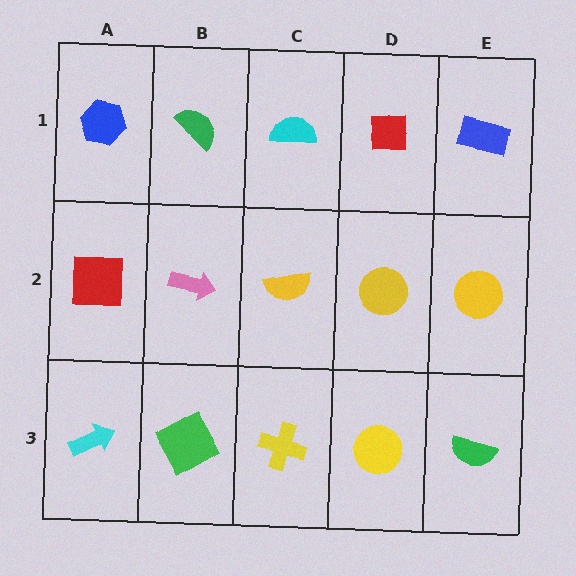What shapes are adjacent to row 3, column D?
A yellow circle (row 2, column D), a yellow cross (row 3, column C), a green semicircle (row 3, column E).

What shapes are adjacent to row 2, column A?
A blue hexagon (row 1, column A), a cyan arrow (row 3, column A), a pink arrow (row 2, column B).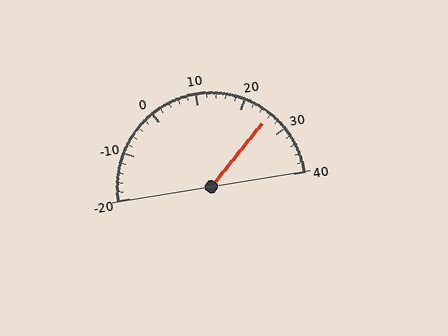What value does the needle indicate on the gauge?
The needle indicates approximately 26.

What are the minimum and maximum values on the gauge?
The gauge ranges from -20 to 40.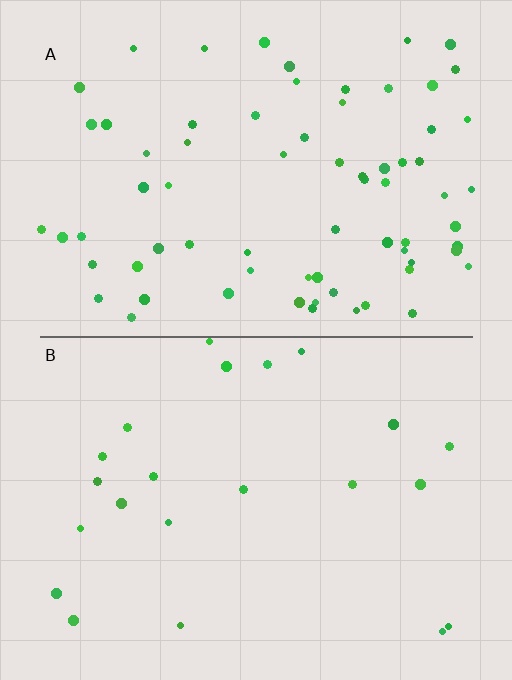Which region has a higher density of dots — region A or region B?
A (the top).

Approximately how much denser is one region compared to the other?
Approximately 3.2× — region A over region B.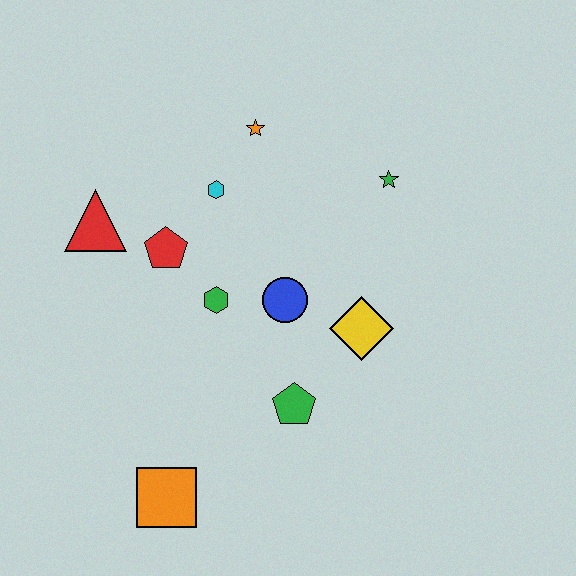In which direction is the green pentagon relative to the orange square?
The green pentagon is to the right of the orange square.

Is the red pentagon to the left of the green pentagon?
Yes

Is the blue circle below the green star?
Yes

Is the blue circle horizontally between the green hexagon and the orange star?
No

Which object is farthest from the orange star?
The orange square is farthest from the orange star.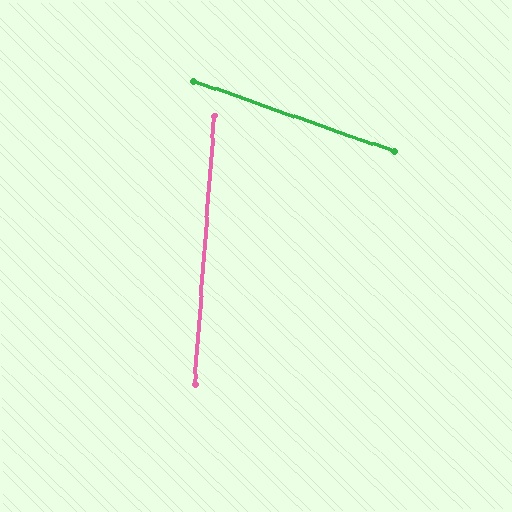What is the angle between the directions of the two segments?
Approximately 75 degrees.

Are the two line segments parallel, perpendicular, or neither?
Neither parallel nor perpendicular — they differ by about 75°.